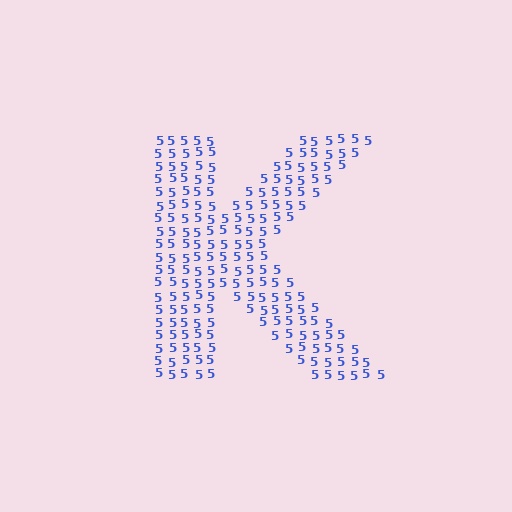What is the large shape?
The large shape is the letter K.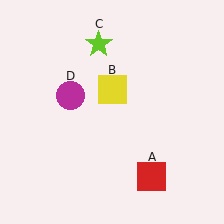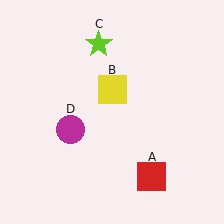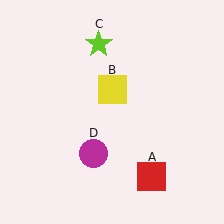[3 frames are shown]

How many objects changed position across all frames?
1 object changed position: magenta circle (object D).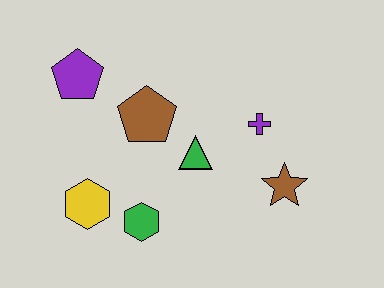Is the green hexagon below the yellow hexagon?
Yes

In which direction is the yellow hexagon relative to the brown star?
The yellow hexagon is to the left of the brown star.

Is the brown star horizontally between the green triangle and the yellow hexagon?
No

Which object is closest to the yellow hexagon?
The green hexagon is closest to the yellow hexagon.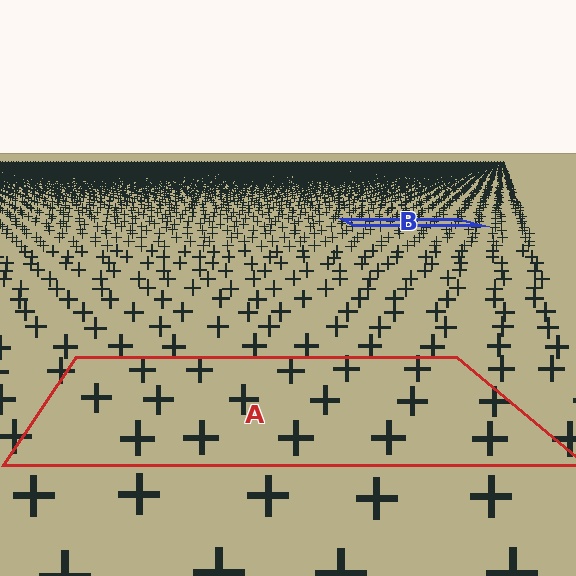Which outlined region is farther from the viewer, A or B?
Region B is farther from the viewer — the texture elements inside it appear smaller and more densely packed.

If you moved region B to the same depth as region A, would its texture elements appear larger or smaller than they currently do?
They would appear larger. At a closer depth, the same texture elements are projected at a bigger on-screen size.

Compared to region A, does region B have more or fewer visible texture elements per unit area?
Region B has more texture elements per unit area — they are packed more densely because it is farther away.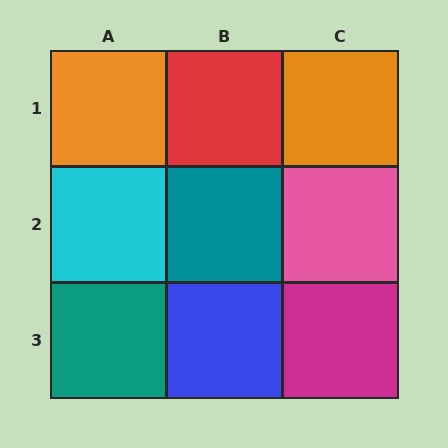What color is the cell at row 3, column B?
Blue.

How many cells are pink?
1 cell is pink.